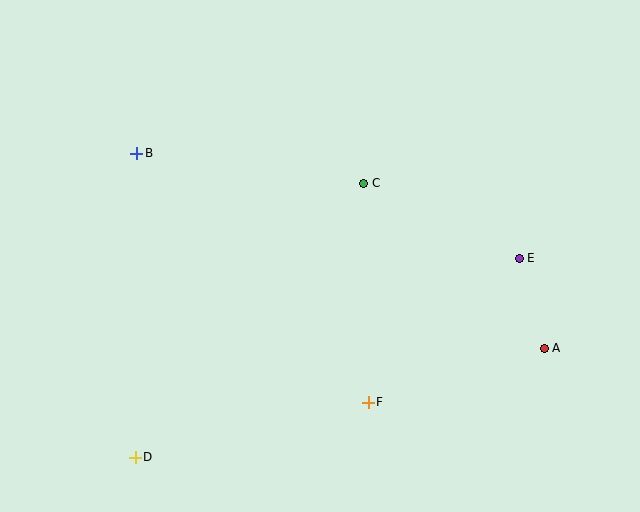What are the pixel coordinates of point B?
Point B is at (137, 153).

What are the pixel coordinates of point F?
Point F is at (368, 402).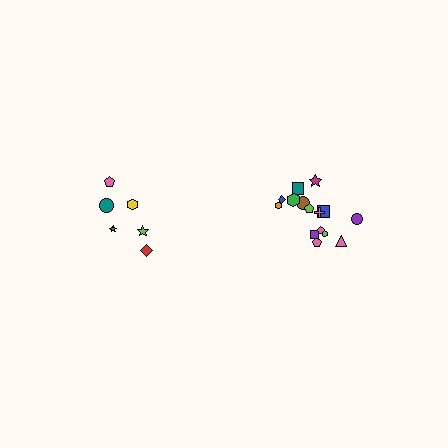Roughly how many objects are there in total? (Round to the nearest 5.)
Roughly 20 objects in total.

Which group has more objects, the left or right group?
The right group.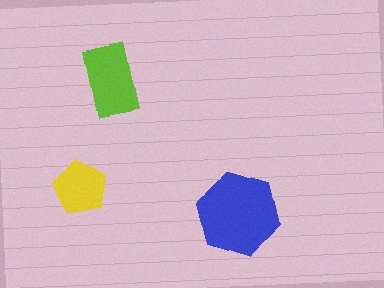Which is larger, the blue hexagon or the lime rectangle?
The blue hexagon.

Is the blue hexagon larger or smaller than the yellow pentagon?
Larger.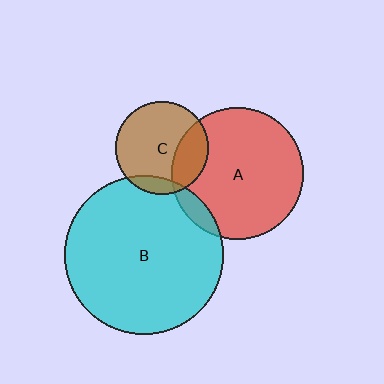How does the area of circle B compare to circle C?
Approximately 2.9 times.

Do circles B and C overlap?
Yes.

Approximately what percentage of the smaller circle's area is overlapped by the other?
Approximately 10%.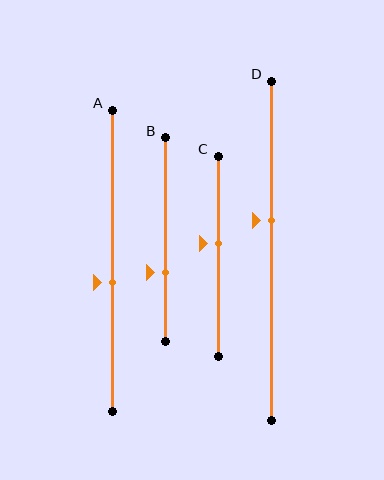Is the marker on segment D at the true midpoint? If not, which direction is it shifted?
No, the marker on segment D is shifted upward by about 9% of the segment length.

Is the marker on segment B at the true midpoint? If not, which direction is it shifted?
No, the marker on segment B is shifted downward by about 16% of the segment length.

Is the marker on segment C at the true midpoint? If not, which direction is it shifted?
No, the marker on segment C is shifted upward by about 7% of the segment length.